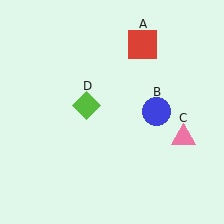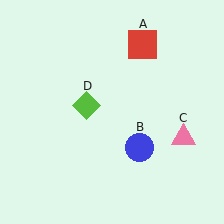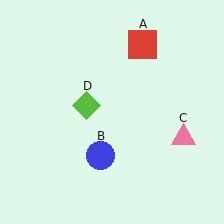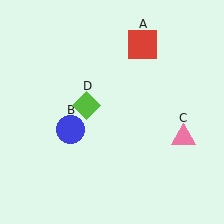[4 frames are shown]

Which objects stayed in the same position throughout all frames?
Red square (object A) and pink triangle (object C) and lime diamond (object D) remained stationary.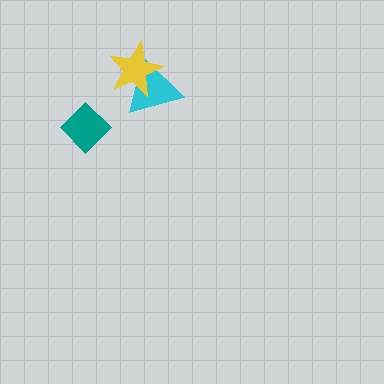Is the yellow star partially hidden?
No, no other shape covers it.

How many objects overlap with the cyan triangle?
1 object overlaps with the cyan triangle.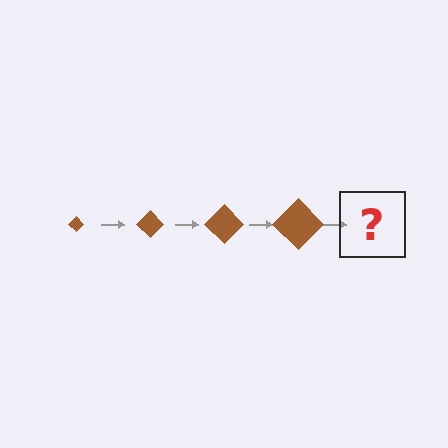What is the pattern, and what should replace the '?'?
The pattern is that the diamond gets progressively larger each step. The '?' should be a brown diamond, larger than the previous one.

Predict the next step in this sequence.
The next step is a brown diamond, larger than the previous one.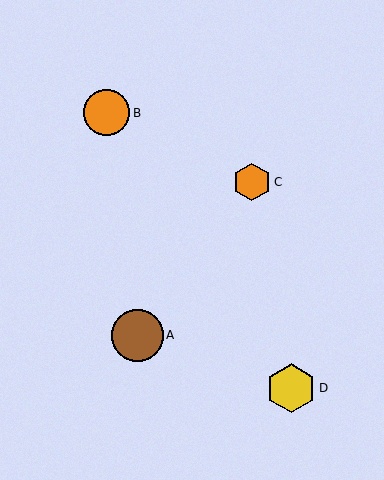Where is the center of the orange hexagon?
The center of the orange hexagon is at (252, 182).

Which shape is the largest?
The brown circle (labeled A) is the largest.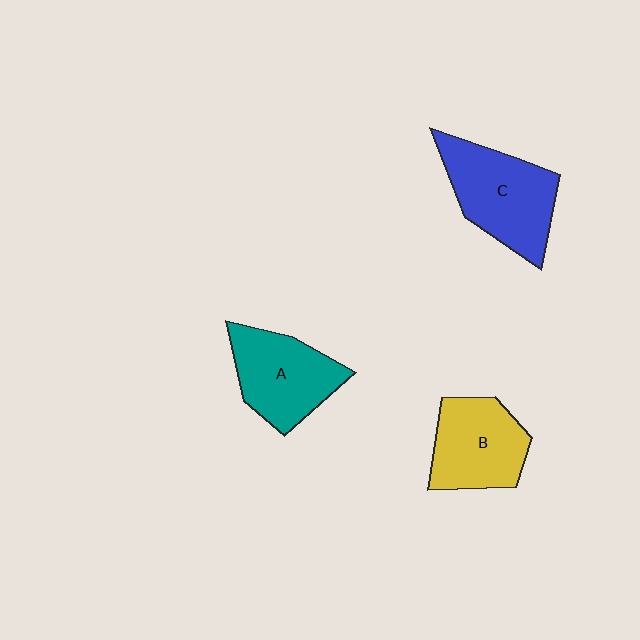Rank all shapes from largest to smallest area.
From largest to smallest: C (blue), A (teal), B (yellow).